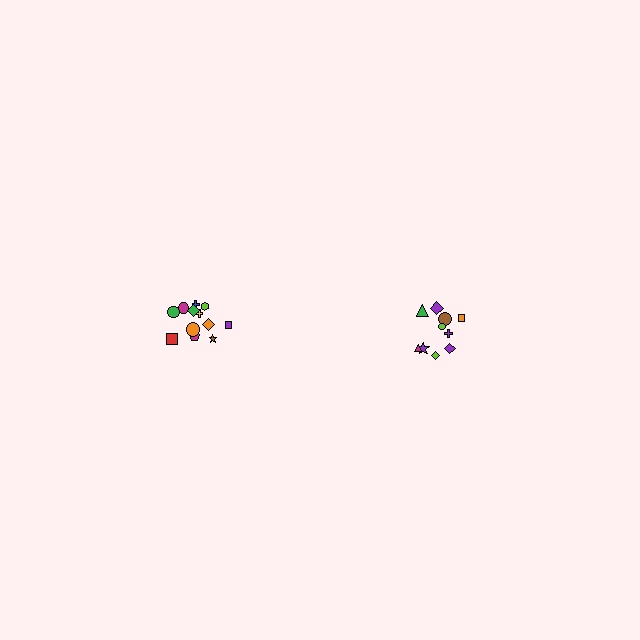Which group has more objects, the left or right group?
The left group.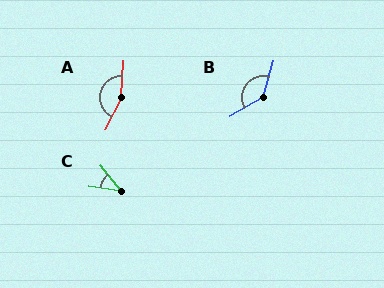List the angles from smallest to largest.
C (44°), B (136°), A (158°).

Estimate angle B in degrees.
Approximately 136 degrees.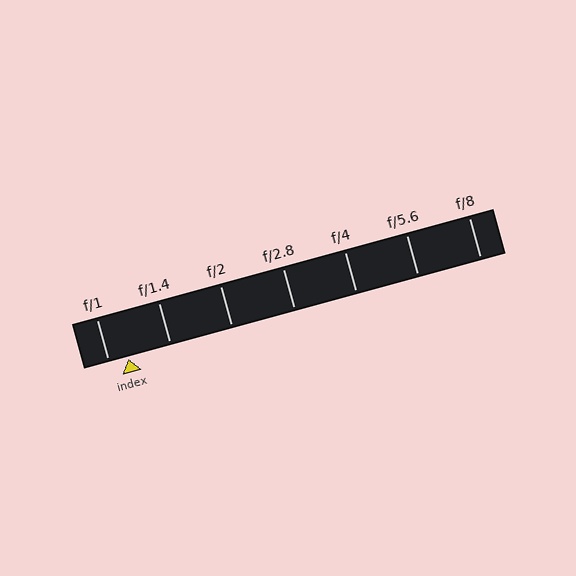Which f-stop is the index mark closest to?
The index mark is closest to f/1.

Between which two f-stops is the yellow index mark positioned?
The index mark is between f/1 and f/1.4.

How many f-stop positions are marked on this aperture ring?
There are 7 f-stop positions marked.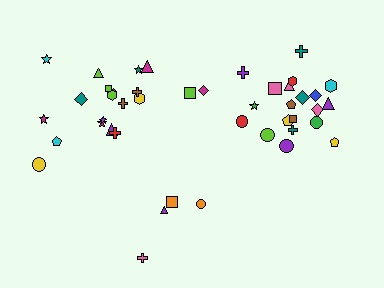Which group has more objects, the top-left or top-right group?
The top-right group.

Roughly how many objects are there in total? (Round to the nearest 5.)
Roughly 45 objects in total.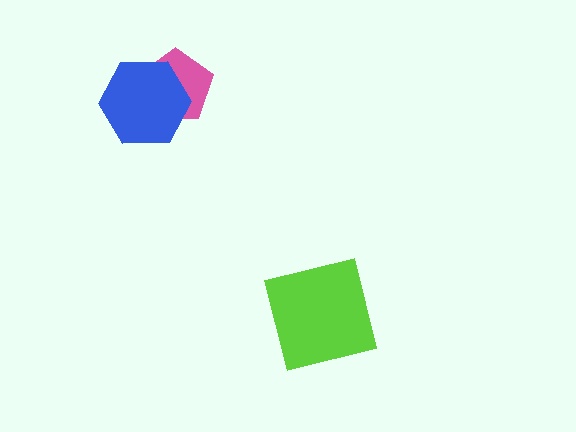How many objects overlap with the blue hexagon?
1 object overlaps with the blue hexagon.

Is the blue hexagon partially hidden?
No, no other shape covers it.